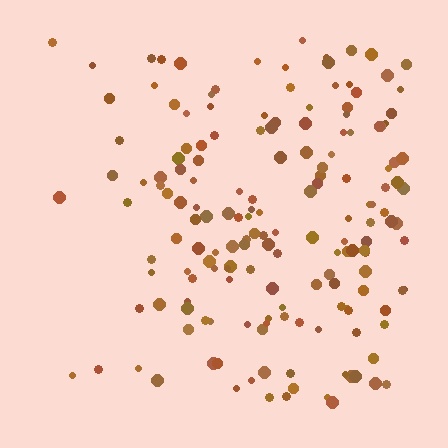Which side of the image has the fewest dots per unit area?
The left.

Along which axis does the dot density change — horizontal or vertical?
Horizontal.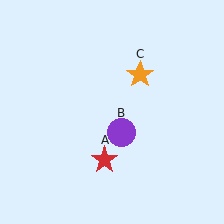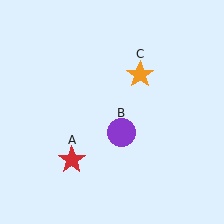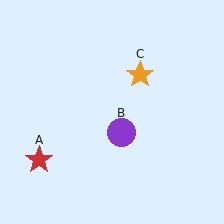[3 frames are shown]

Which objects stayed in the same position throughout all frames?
Purple circle (object B) and orange star (object C) remained stationary.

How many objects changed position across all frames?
1 object changed position: red star (object A).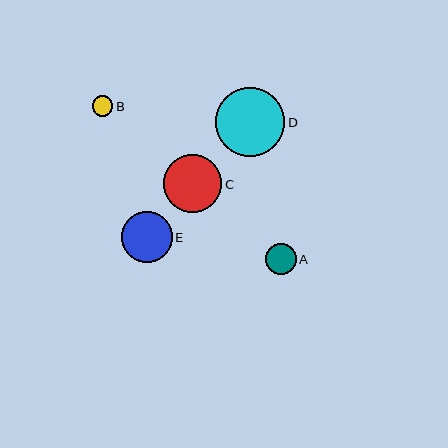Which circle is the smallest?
Circle B is the smallest with a size of approximately 21 pixels.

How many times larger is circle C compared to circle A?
Circle C is approximately 1.8 times the size of circle A.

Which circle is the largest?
Circle D is the largest with a size of approximately 69 pixels.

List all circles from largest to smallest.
From largest to smallest: D, C, E, A, B.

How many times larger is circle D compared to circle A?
Circle D is approximately 2.2 times the size of circle A.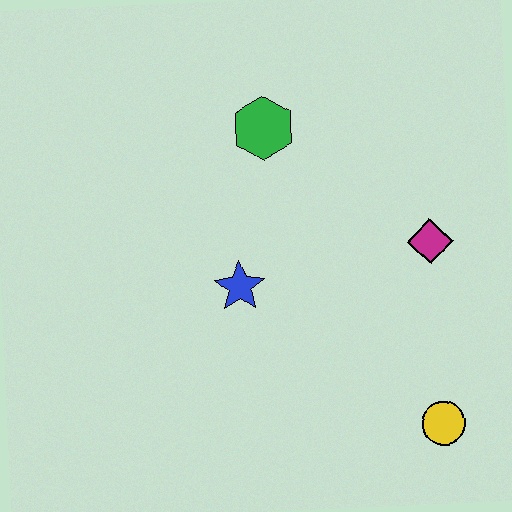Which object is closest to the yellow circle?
The magenta diamond is closest to the yellow circle.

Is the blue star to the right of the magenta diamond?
No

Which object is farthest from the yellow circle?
The green hexagon is farthest from the yellow circle.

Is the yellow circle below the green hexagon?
Yes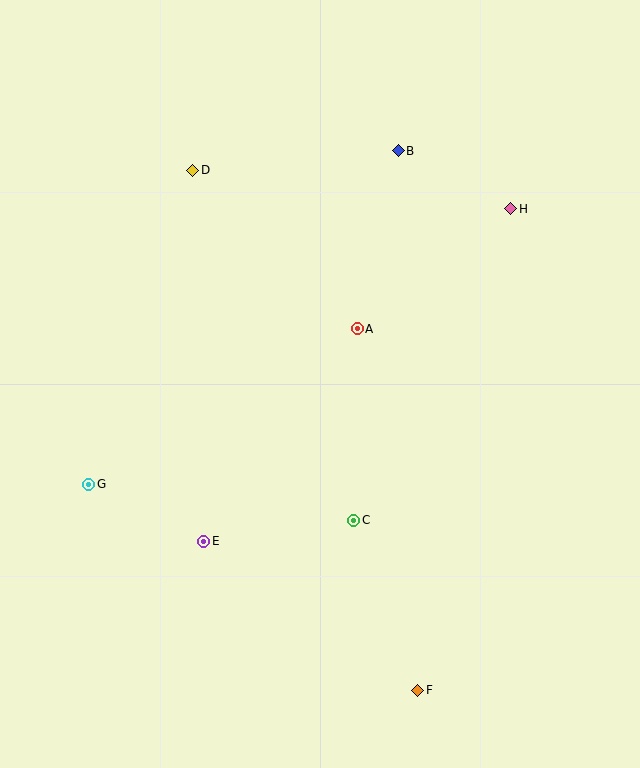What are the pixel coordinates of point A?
Point A is at (357, 329).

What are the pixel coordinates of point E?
Point E is at (204, 541).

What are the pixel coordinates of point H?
Point H is at (511, 209).